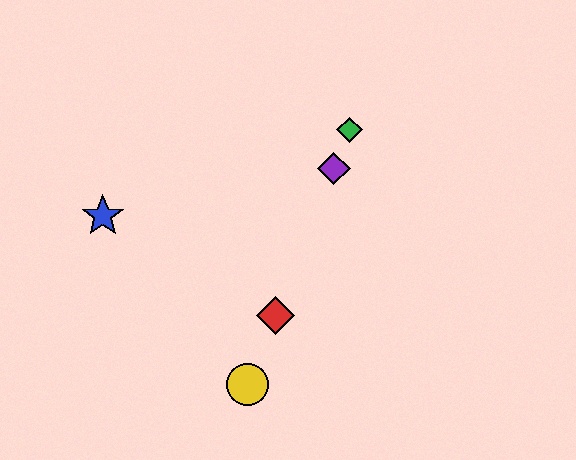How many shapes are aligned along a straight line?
4 shapes (the red diamond, the green diamond, the yellow circle, the purple diamond) are aligned along a straight line.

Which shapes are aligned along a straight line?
The red diamond, the green diamond, the yellow circle, the purple diamond are aligned along a straight line.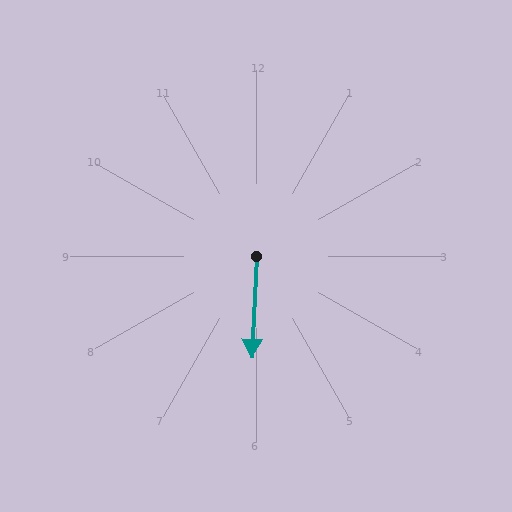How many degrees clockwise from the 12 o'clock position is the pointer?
Approximately 183 degrees.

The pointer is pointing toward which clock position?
Roughly 6 o'clock.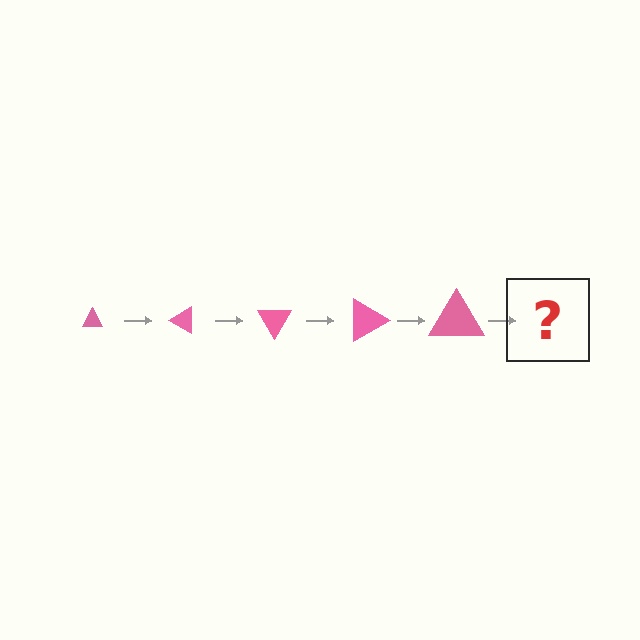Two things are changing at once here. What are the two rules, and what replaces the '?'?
The two rules are that the triangle grows larger each step and it rotates 30 degrees each step. The '?' should be a triangle, larger than the previous one and rotated 150 degrees from the start.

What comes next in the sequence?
The next element should be a triangle, larger than the previous one and rotated 150 degrees from the start.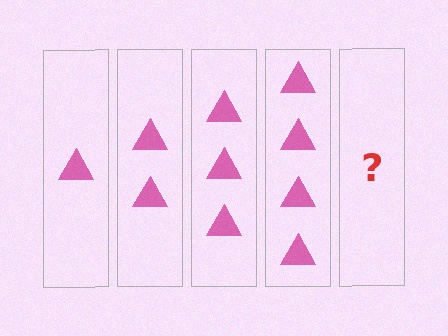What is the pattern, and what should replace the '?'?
The pattern is that each step adds one more triangle. The '?' should be 5 triangles.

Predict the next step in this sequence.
The next step is 5 triangles.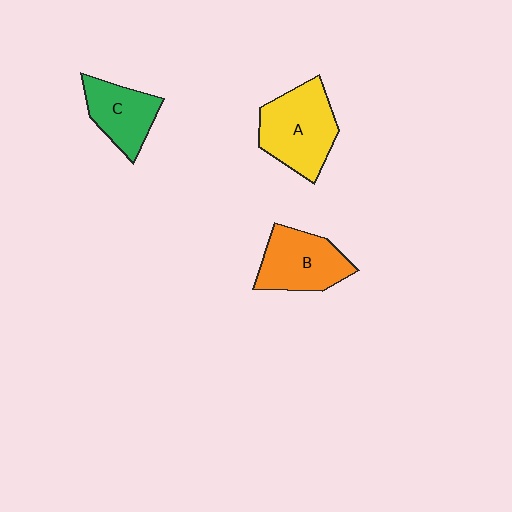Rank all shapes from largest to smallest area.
From largest to smallest: A (yellow), B (orange), C (green).